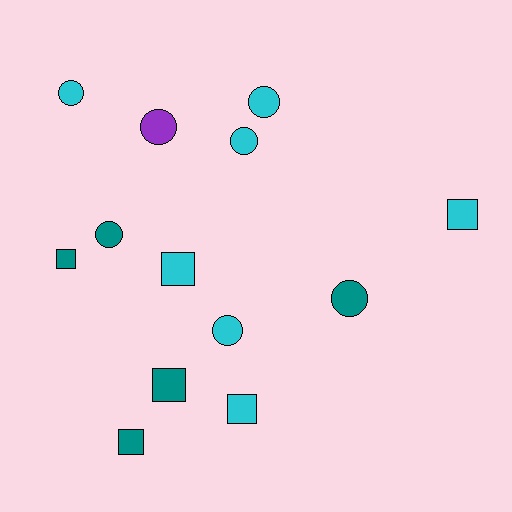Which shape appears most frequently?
Circle, with 7 objects.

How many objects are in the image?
There are 13 objects.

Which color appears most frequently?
Cyan, with 7 objects.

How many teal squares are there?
There are 3 teal squares.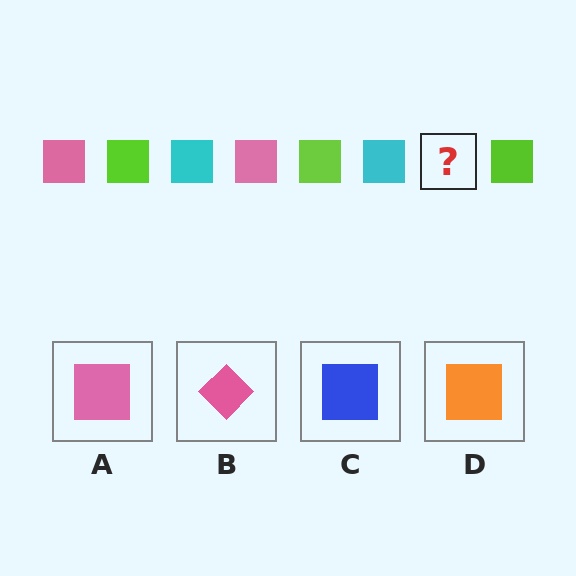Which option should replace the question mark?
Option A.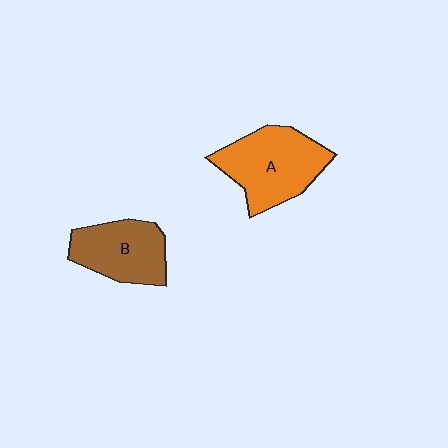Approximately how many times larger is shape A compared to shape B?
Approximately 1.3 times.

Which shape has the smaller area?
Shape B (brown).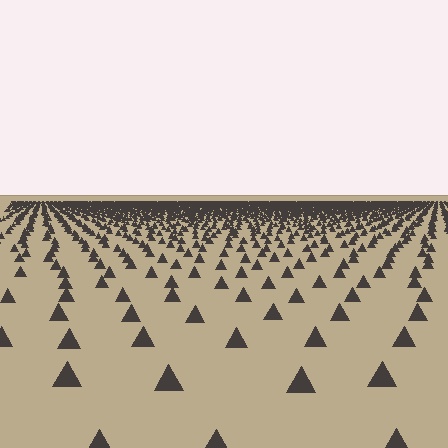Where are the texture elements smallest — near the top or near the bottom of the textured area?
Near the top.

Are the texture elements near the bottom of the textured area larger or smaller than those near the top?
Larger. Near the bottom, elements are closer to the viewer and appear at a bigger on-screen size.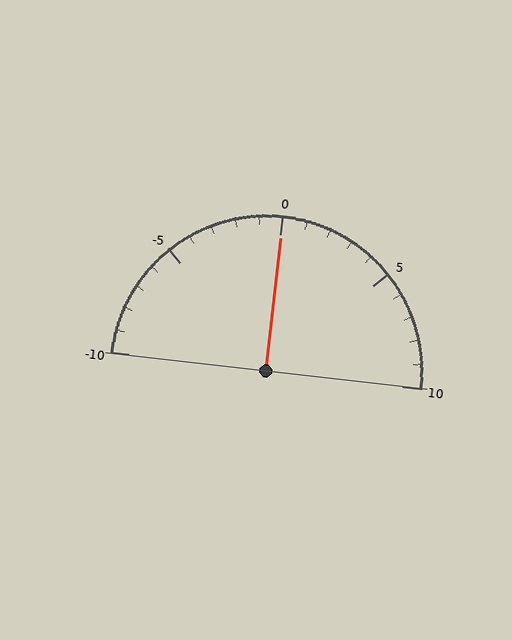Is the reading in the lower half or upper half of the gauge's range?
The reading is in the upper half of the range (-10 to 10).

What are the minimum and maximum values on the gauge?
The gauge ranges from -10 to 10.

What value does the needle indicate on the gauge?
The needle indicates approximately 0.